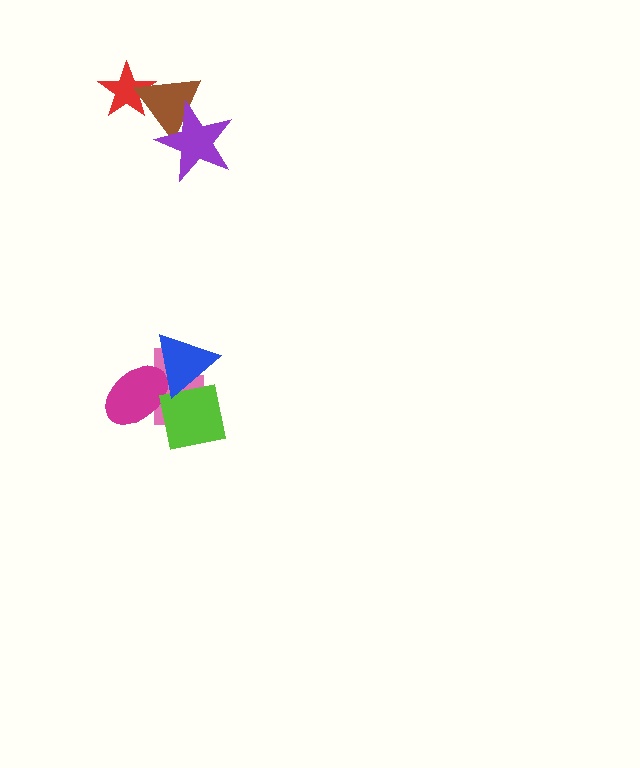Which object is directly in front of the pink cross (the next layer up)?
The magenta ellipse is directly in front of the pink cross.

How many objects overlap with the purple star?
1 object overlaps with the purple star.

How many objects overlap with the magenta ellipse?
3 objects overlap with the magenta ellipse.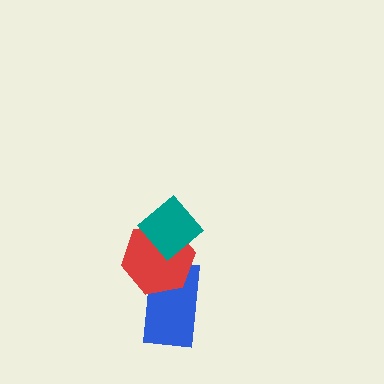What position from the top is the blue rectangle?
The blue rectangle is 3rd from the top.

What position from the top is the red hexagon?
The red hexagon is 2nd from the top.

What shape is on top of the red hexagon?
The teal diamond is on top of the red hexagon.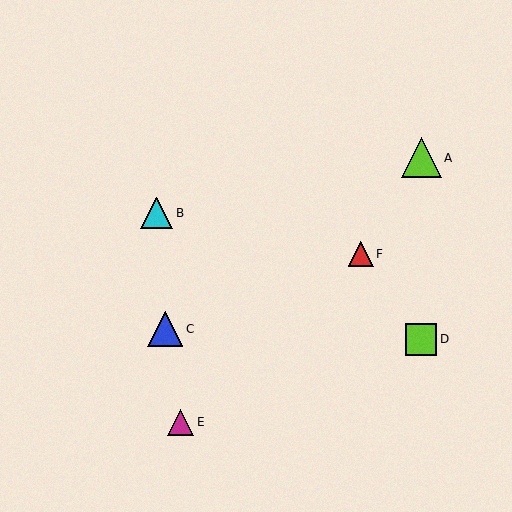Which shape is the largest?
The lime triangle (labeled A) is the largest.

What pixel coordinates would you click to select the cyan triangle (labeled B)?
Click at (157, 213) to select the cyan triangle B.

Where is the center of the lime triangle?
The center of the lime triangle is at (421, 158).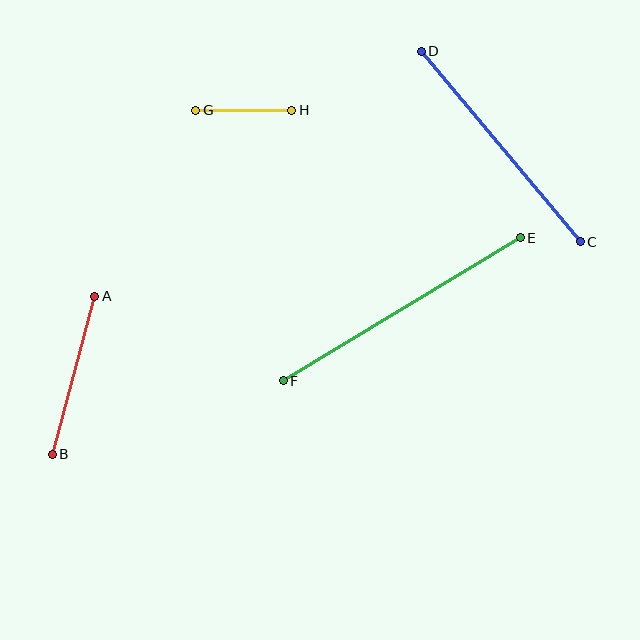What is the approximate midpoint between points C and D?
The midpoint is at approximately (501, 147) pixels.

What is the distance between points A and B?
The distance is approximately 164 pixels.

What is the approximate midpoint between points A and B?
The midpoint is at approximately (74, 375) pixels.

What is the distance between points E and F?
The distance is approximately 276 pixels.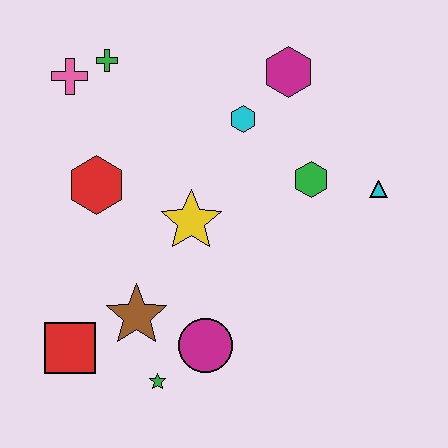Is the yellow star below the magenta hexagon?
Yes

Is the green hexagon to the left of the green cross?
No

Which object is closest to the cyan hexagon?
The magenta hexagon is closest to the cyan hexagon.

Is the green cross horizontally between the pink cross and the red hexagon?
No